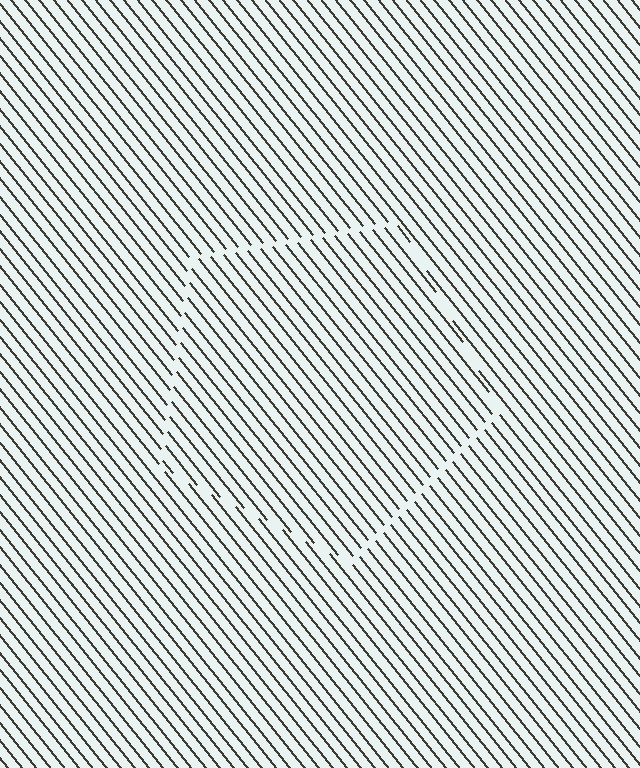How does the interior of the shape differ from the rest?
The interior of the shape contains the same grating, shifted by half a period — the contour is defined by the phase discontinuity where line-ends from the inner and outer gratings abut.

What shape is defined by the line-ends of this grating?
An illusory pentagon. The interior of the shape contains the same grating, shifted by half a period — the contour is defined by the phase discontinuity where line-ends from the inner and outer gratings abut.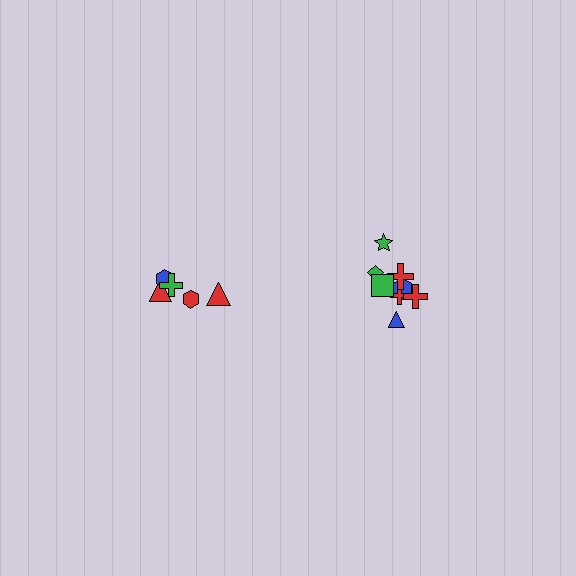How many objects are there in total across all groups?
There are 13 objects.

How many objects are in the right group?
There are 8 objects.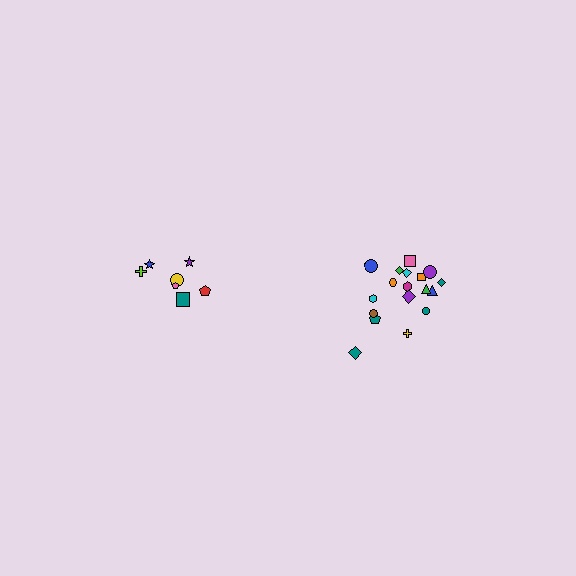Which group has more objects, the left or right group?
The right group.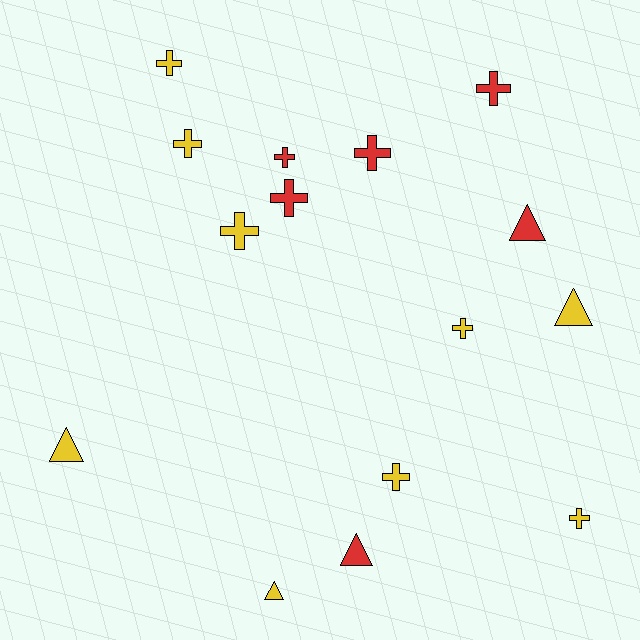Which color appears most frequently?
Yellow, with 9 objects.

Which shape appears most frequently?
Cross, with 10 objects.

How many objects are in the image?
There are 15 objects.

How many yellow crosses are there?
There are 6 yellow crosses.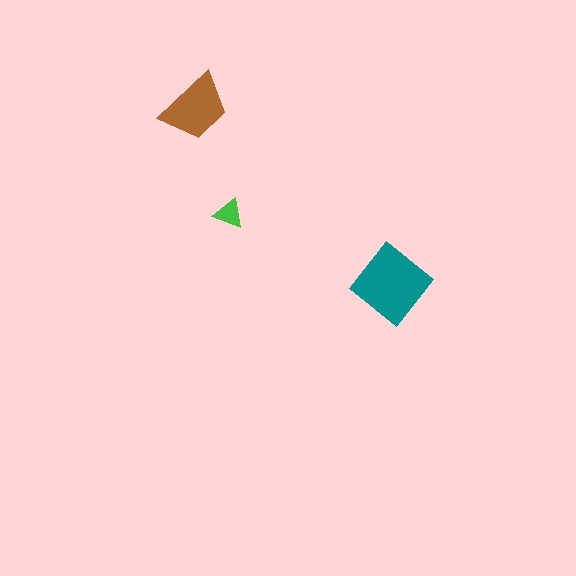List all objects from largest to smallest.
The teal diamond, the brown trapezoid, the green triangle.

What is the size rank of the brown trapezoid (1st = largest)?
2nd.